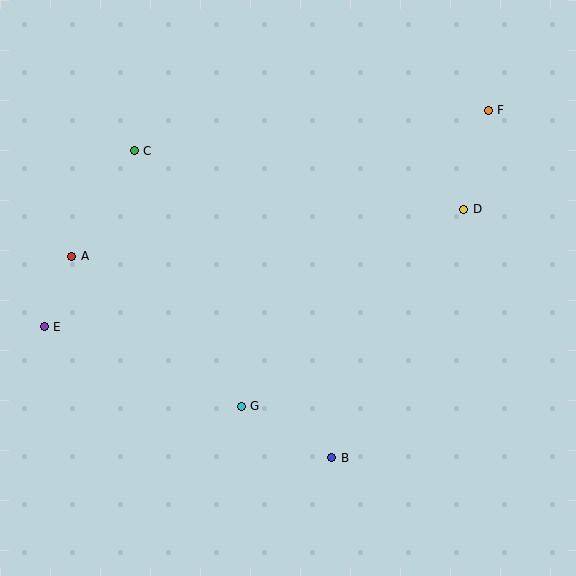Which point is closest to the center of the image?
Point G at (241, 406) is closest to the center.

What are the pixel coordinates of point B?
Point B is at (332, 458).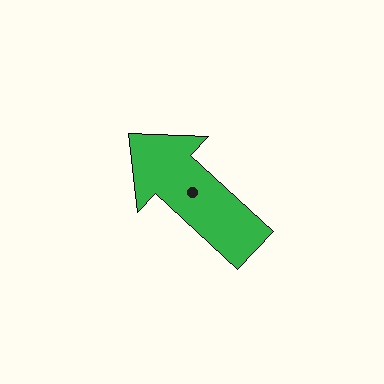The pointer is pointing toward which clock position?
Roughly 10 o'clock.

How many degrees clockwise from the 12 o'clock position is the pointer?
Approximately 313 degrees.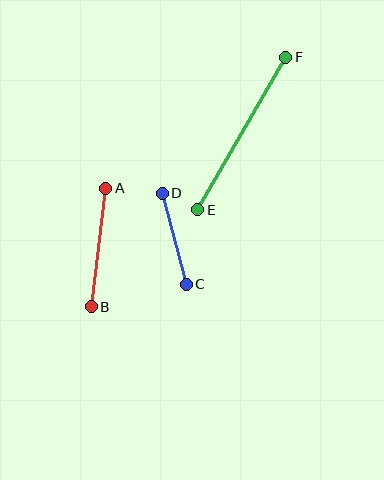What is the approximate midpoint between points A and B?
The midpoint is at approximately (99, 248) pixels.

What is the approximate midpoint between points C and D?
The midpoint is at approximately (174, 239) pixels.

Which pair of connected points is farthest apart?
Points E and F are farthest apart.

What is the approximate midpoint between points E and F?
The midpoint is at approximately (242, 133) pixels.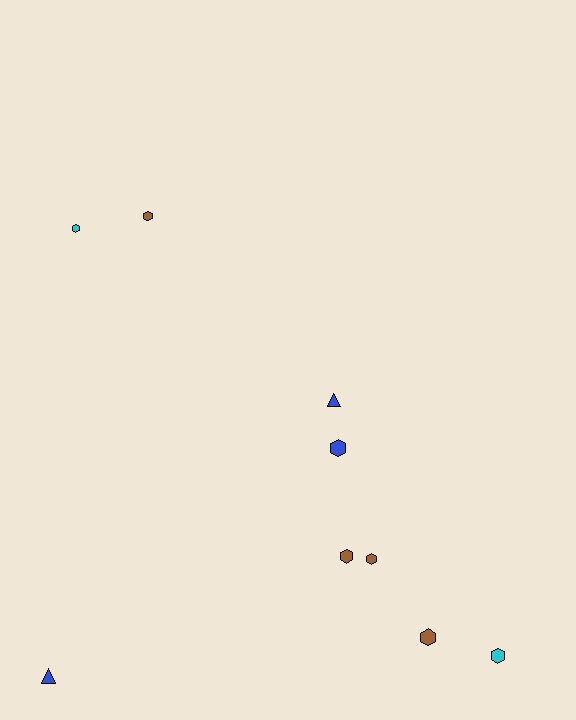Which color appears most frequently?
Brown, with 4 objects.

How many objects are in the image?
There are 9 objects.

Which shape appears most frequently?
Hexagon, with 7 objects.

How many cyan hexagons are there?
There are 2 cyan hexagons.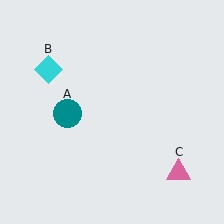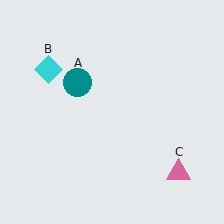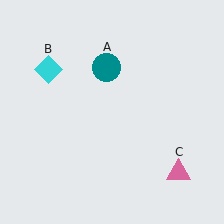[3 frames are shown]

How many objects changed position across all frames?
1 object changed position: teal circle (object A).